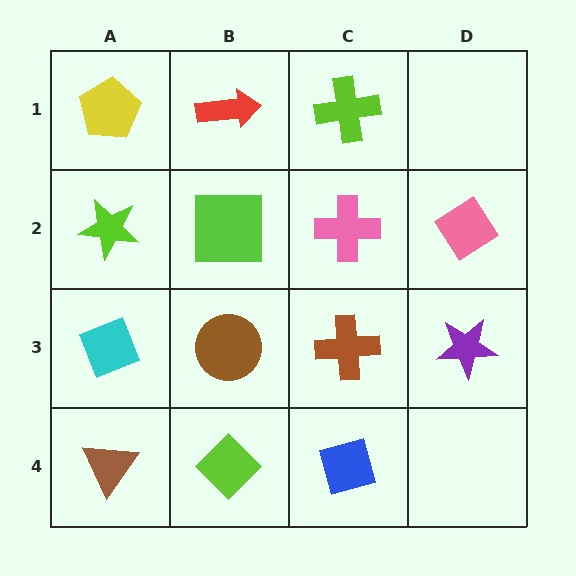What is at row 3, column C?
A brown cross.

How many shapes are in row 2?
4 shapes.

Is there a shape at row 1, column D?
No, that cell is empty.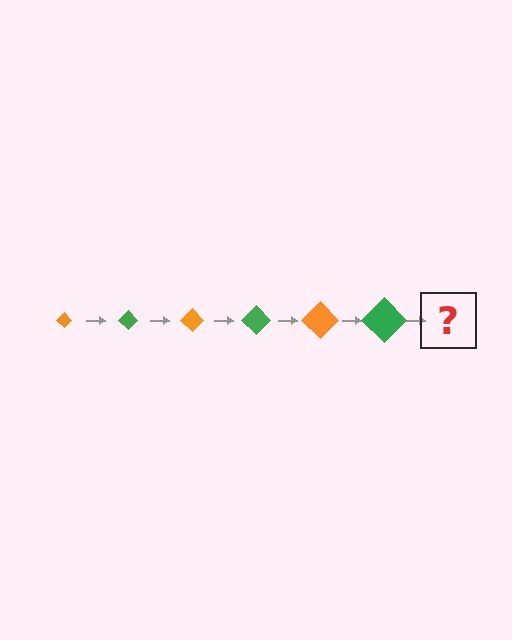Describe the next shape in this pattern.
It should be an orange diamond, larger than the previous one.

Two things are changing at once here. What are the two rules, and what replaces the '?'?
The two rules are that the diamond grows larger each step and the color cycles through orange and green. The '?' should be an orange diamond, larger than the previous one.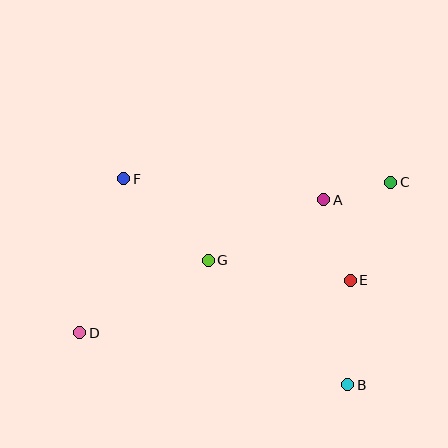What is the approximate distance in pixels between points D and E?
The distance between D and E is approximately 275 pixels.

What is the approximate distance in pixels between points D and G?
The distance between D and G is approximately 148 pixels.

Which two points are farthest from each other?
Points C and D are farthest from each other.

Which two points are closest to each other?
Points A and C are closest to each other.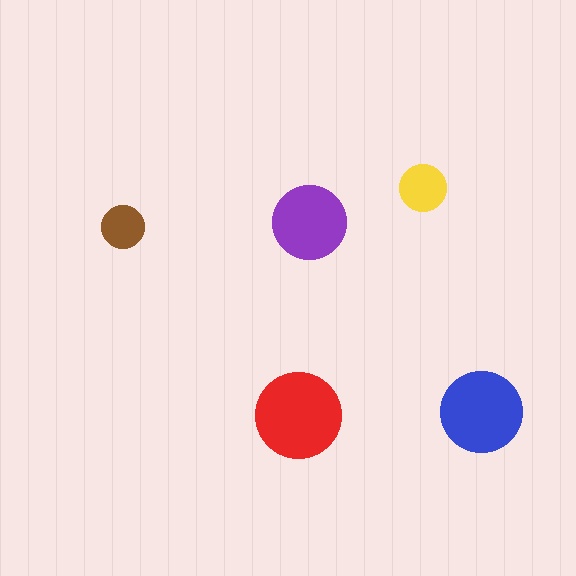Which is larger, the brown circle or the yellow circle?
The yellow one.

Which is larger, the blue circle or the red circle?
The red one.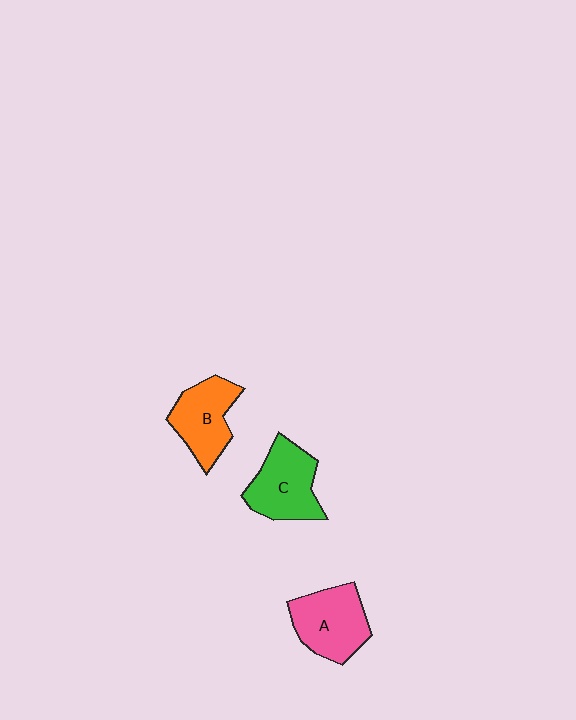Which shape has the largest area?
Shape A (pink).